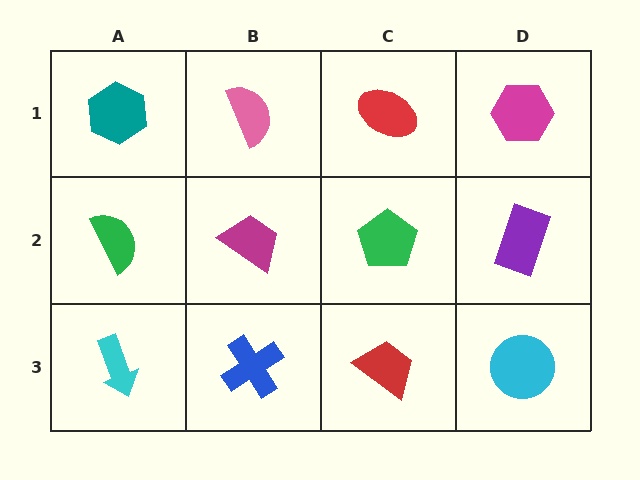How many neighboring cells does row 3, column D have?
2.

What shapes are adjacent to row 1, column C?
A green pentagon (row 2, column C), a pink semicircle (row 1, column B), a magenta hexagon (row 1, column D).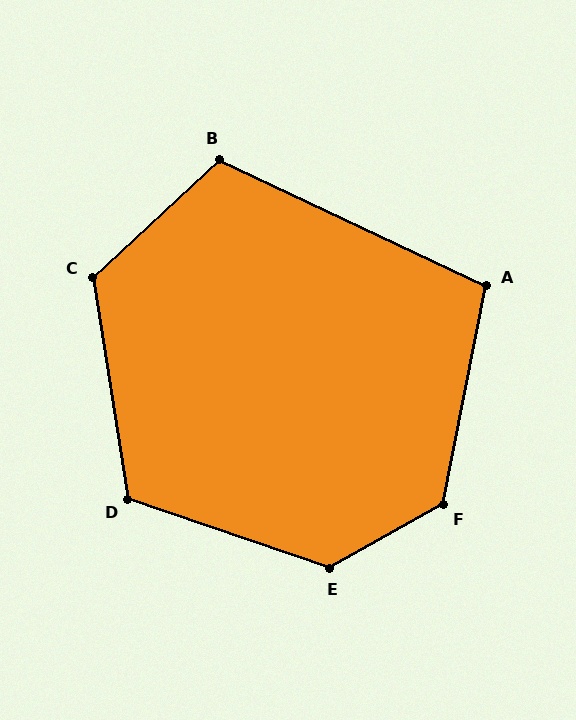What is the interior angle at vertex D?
Approximately 118 degrees (obtuse).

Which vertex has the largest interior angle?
E, at approximately 132 degrees.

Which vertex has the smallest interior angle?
A, at approximately 104 degrees.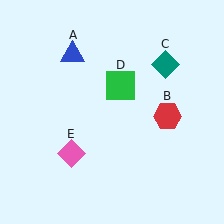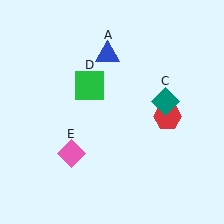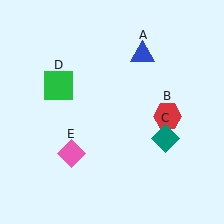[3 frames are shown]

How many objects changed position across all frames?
3 objects changed position: blue triangle (object A), teal diamond (object C), green square (object D).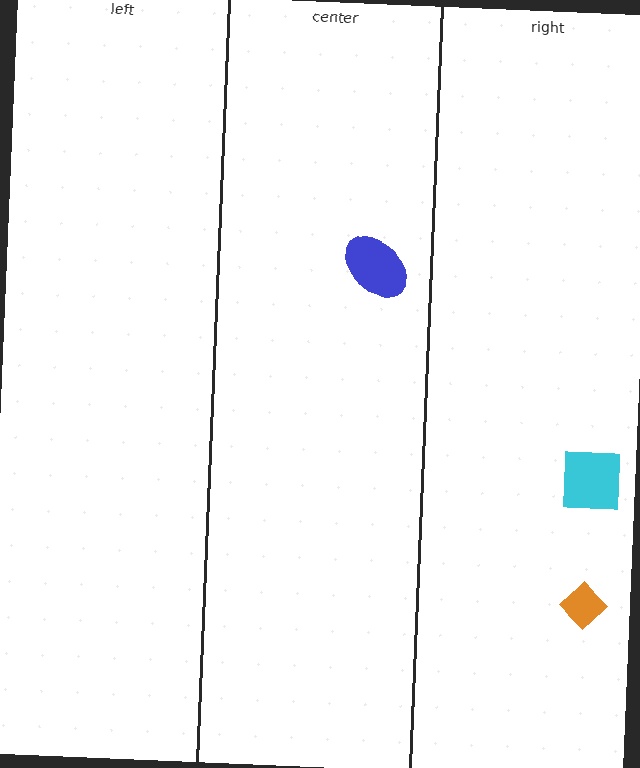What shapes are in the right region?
The cyan square, the orange diamond.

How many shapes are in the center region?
1.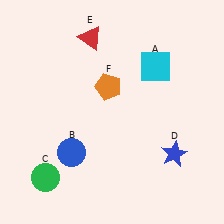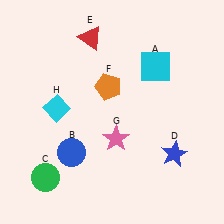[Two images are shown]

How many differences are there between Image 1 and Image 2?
There are 2 differences between the two images.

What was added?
A pink star (G), a cyan diamond (H) were added in Image 2.